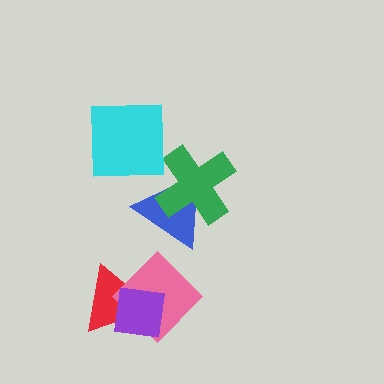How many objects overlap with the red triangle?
2 objects overlap with the red triangle.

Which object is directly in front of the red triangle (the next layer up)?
The pink diamond is directly in front of the red triangle.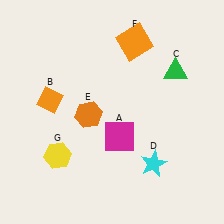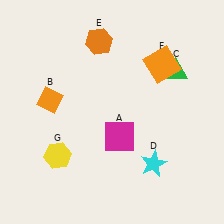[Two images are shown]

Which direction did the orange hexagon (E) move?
The orange hexagon (E) moved up.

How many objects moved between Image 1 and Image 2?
2 objects moved between the two images.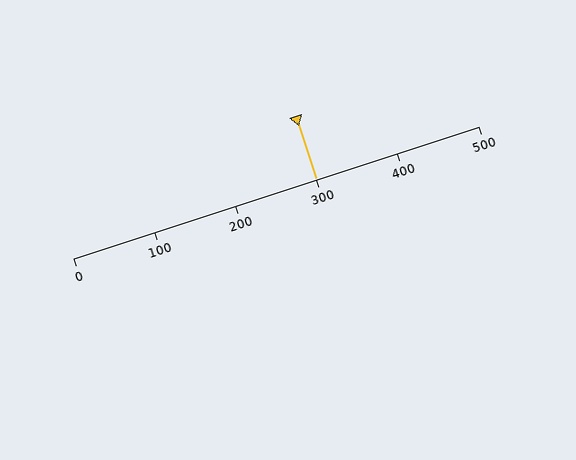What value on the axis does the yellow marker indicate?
The marker indicates approximately 300.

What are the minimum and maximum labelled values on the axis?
The axis runs from 0 to 500.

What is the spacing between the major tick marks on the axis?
The major ticks are spaced 100 apart.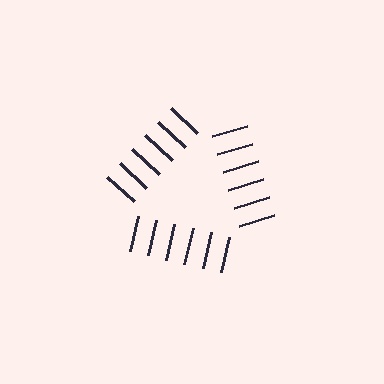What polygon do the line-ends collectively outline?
An illusory triangle — the line segments terminate on its edges but no continuous stroke is drawn.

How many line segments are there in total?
18 — 6 along each of the 3 edges.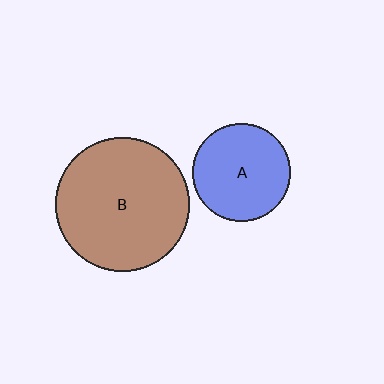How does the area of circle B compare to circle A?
Approximately 1.9 times.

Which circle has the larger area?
Circle B (brown).